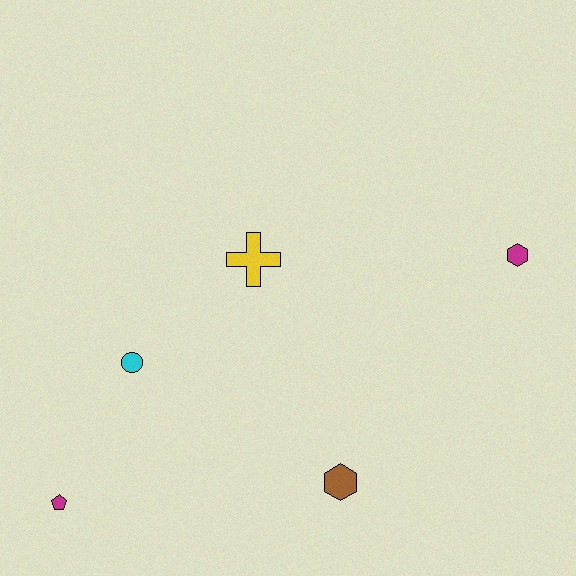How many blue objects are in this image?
There are no blue objects.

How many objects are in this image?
There are 5 objects.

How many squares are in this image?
There are no squares.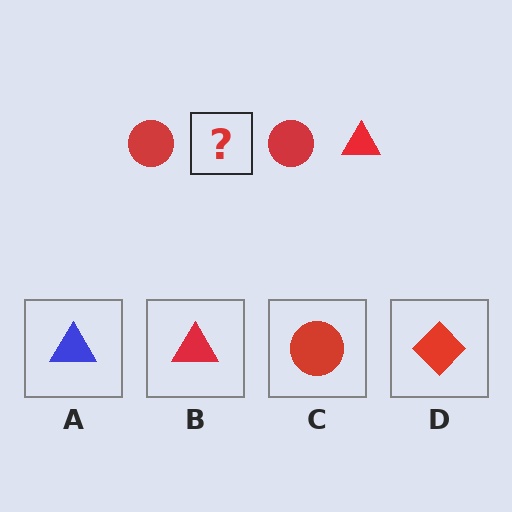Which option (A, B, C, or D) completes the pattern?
B.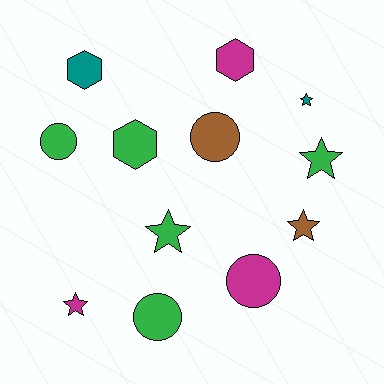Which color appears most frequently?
Green, with 5 objects.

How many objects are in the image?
There are 12 objects.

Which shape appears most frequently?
Star, with 5 objects.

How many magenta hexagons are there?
There is 1 magenta hexagon.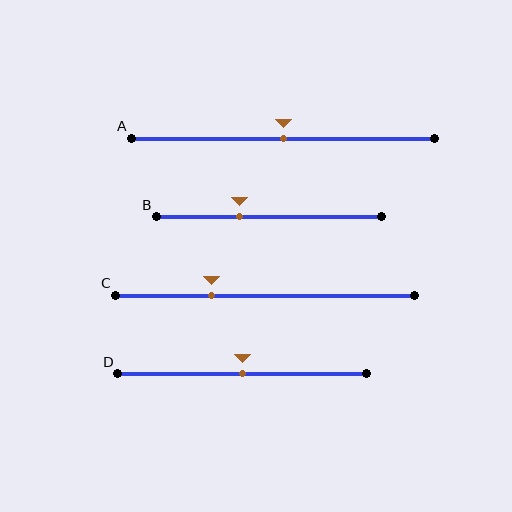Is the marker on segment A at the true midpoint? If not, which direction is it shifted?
Yes, the marker on segment A is at the true midpoint.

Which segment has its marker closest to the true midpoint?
Segment A has its marker closest to the true midpoint.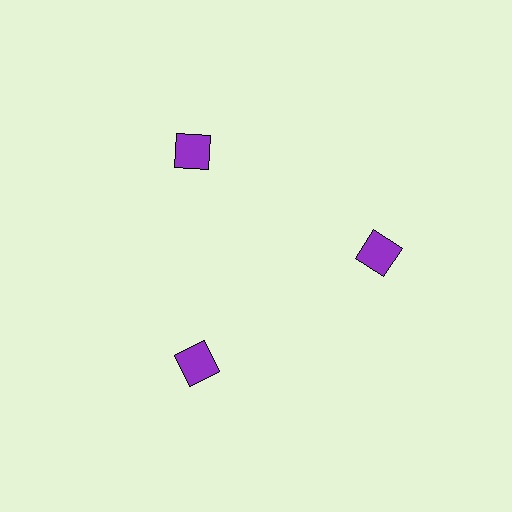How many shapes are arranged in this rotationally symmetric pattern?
There are 3 shapes, arranged in 3 groups of 1.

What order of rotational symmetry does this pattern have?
This pattern has 3-fold rotational symmetry.